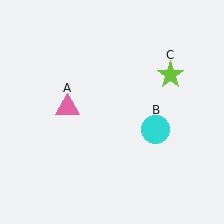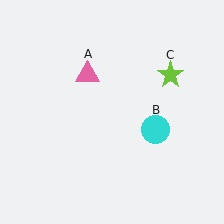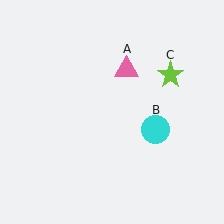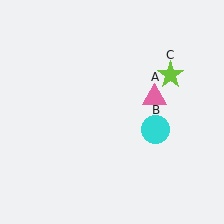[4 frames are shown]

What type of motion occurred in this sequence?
The pink triangle (object A) rotated clockwise around the center of the scene.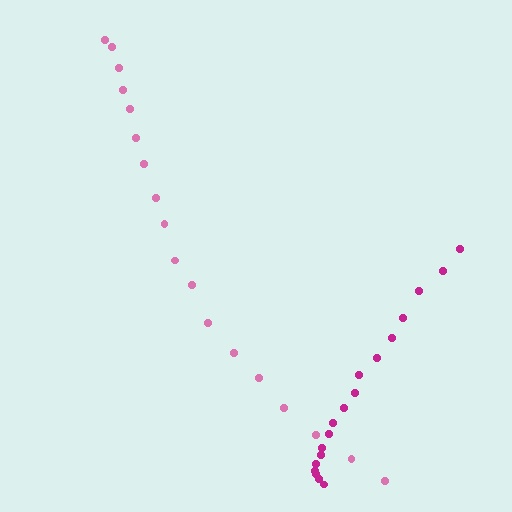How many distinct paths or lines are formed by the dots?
There are 2 distinct paths.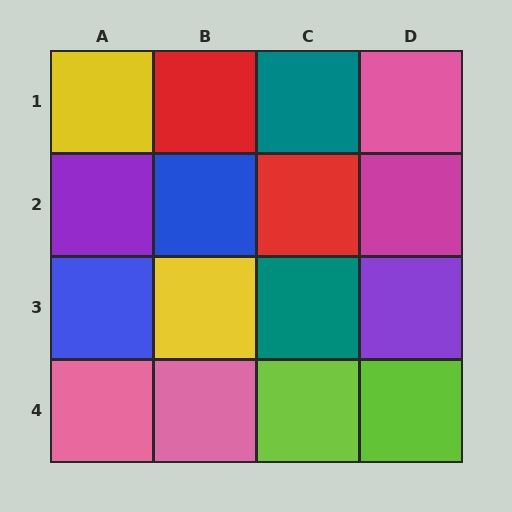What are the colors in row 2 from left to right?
Purple, blue, red, magenta.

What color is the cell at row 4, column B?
Pink.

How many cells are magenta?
1 cell is magenta.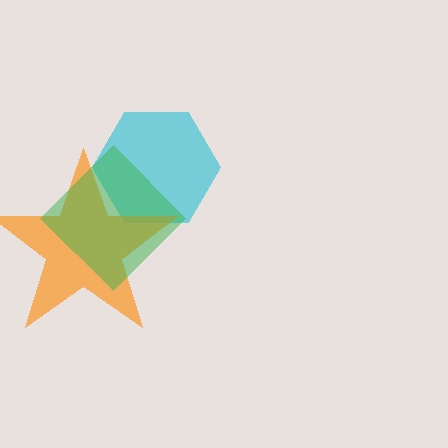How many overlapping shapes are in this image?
There are 3 overlapping shapes in the image.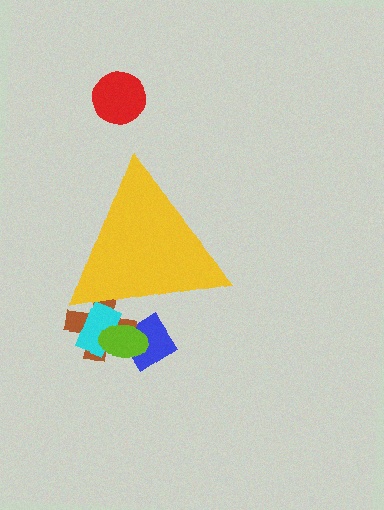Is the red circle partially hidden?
No, the red circle is fully visible.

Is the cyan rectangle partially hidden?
Yes, the cyan rectangle is partially hidden behind the yellow triangle.